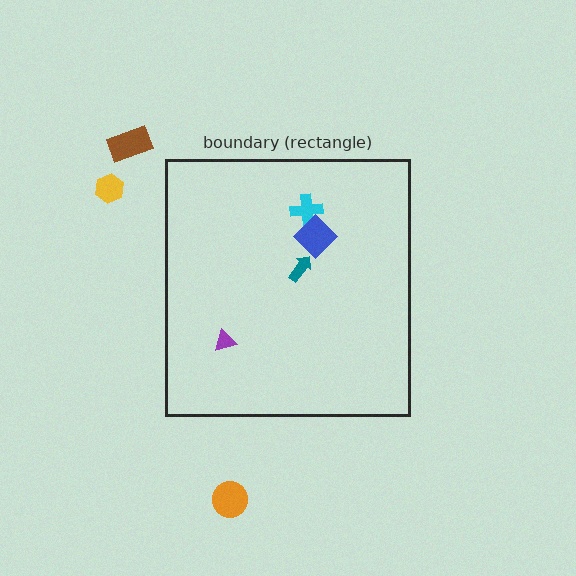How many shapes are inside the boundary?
4 inside, 3 outside.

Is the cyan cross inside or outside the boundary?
Inside.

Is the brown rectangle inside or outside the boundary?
Outside.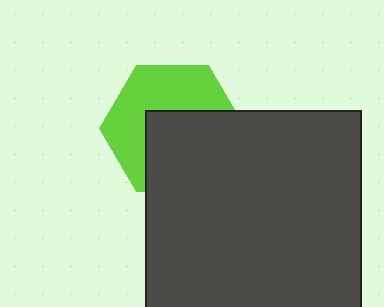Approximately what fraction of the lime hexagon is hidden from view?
Roughly 50% of the lime hexagon is hidden behind the dark gray square.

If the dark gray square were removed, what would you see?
You would see the complete lime hexagon.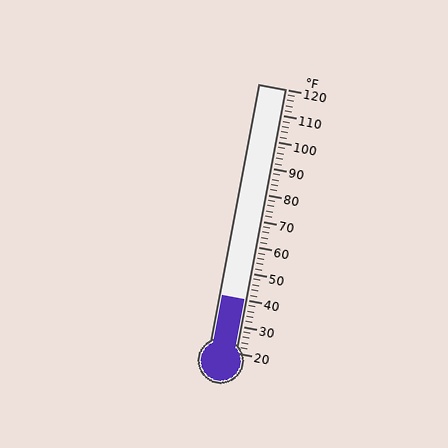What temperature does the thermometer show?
The thermometer shows approximately 40°F.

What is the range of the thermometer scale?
The thermometer scale ranges from 20°F to 120°F.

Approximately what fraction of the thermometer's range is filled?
The thermometer is filled to approximately 20% of its range.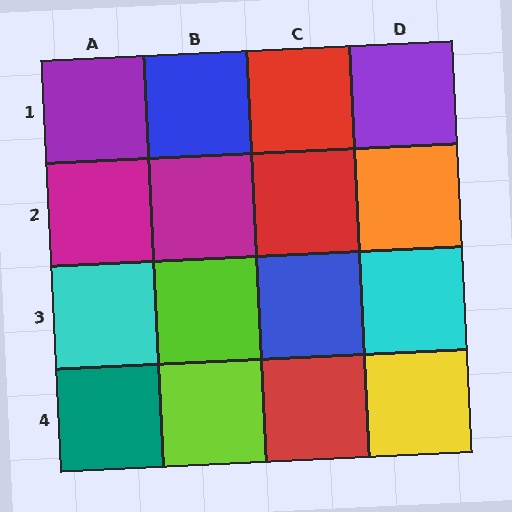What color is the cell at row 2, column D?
Orange.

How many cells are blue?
2 cells are blue.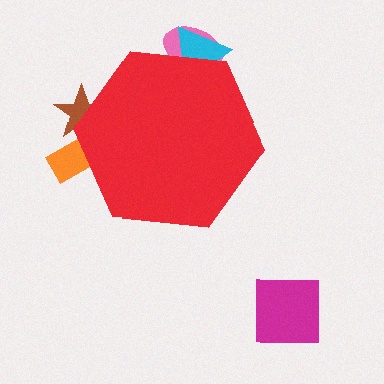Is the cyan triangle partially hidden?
Yes, the cyan triangle is partially hidden behind the red hexagon.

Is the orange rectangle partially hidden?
Yes, the orange rectangle is partially hidden behind the red hexagon.